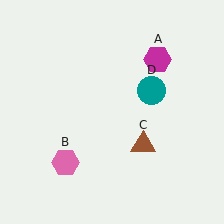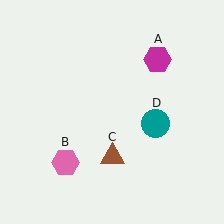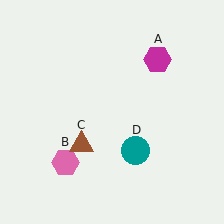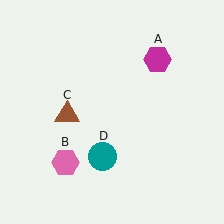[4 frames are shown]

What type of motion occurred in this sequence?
The brown triangle (object C), teal circle (object D) rotated clockwise around the center of the scene.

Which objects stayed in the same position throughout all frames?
Magenta hexagon (object A) and pink hexagon (object B) remained stationary.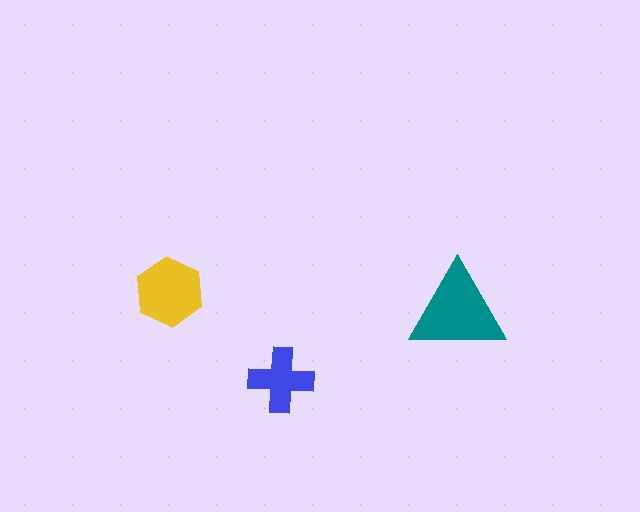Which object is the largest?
The teal triangle.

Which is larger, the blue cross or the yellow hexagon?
The yellow hexagon.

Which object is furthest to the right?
The teal triangle is rightmost.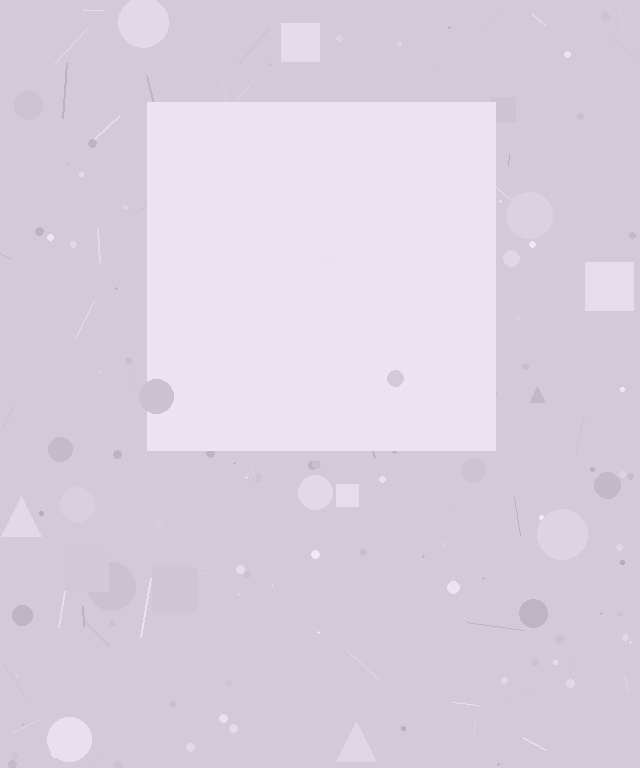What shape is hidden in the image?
A square is hidden in the image.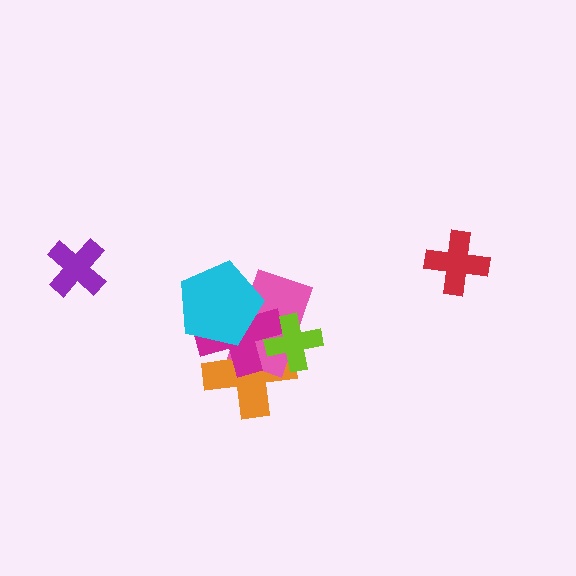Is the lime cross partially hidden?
No, no other shape covers it.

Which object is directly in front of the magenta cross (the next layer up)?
The cyan pentagon is directly in front of the magenta cross.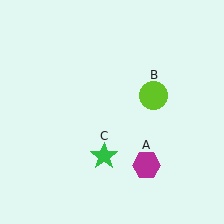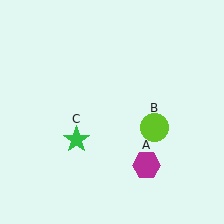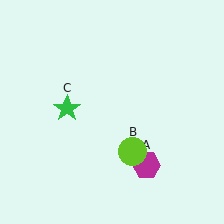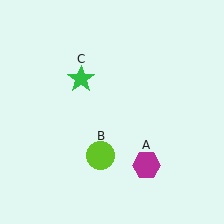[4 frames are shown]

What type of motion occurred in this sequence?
The lime circle (object B), green star (object C) rotated clockwise around the center of the scene.